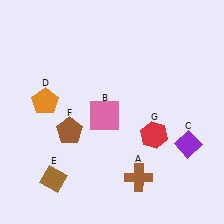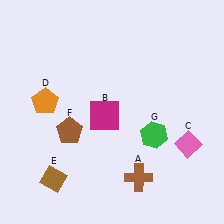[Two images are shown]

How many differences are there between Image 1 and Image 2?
There are 3 differences between the two images.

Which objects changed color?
B changed from pink to magenta. C changed from purple to pink. G changed from red to green.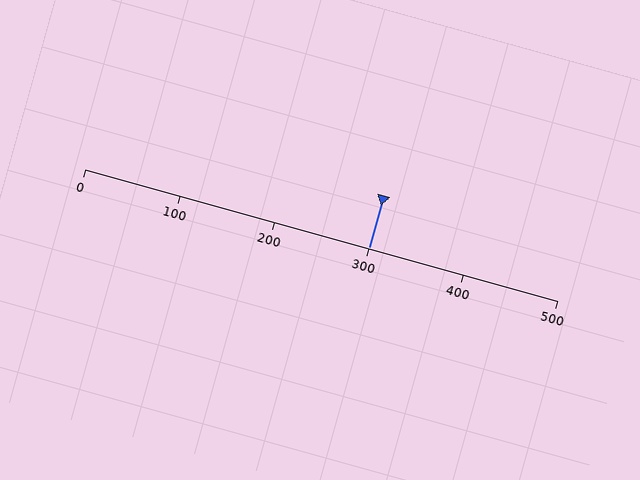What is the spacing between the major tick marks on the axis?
The major ticks are spaced 100 apart.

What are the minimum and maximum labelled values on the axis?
The axis runs from 0 to 500.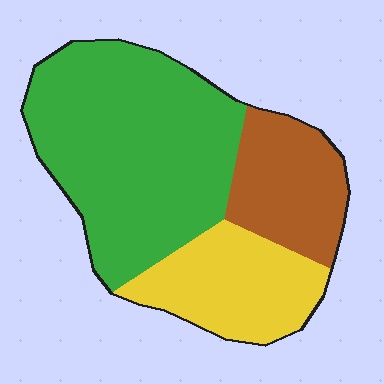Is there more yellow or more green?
Green.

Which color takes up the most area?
Green, at roughly 55%.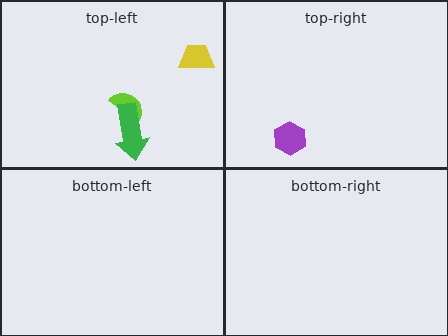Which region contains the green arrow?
The top-left region.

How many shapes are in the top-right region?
1.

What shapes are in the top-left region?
The lime semicircle, the yellow trapezoid, the green arrow.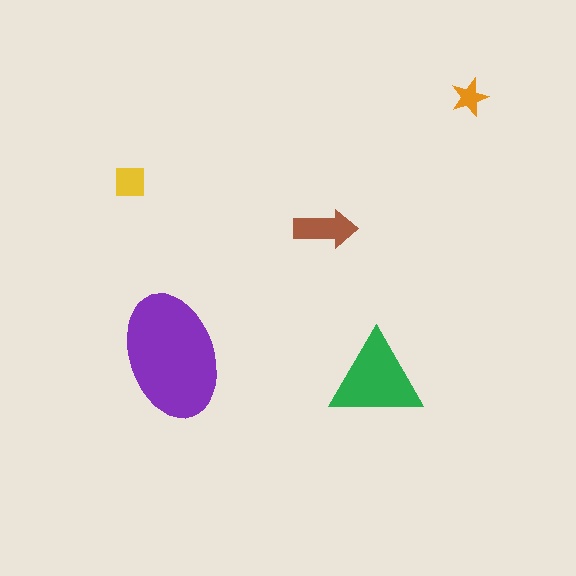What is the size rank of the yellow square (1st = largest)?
4th.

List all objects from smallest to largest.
The orange star, the yellow square, the brown arrow, the green triangle, the purple ellipse.